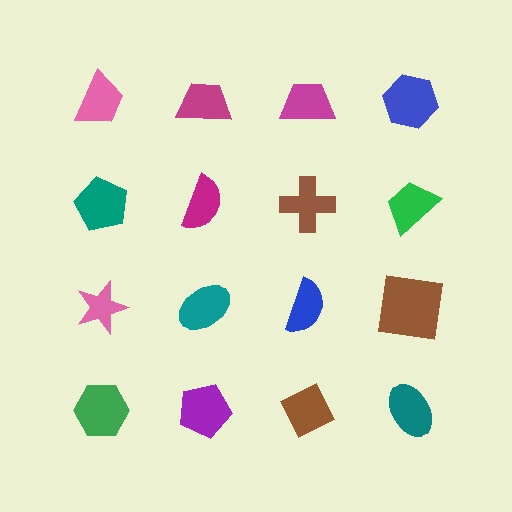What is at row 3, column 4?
A brown square.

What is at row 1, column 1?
A pink trapezoid.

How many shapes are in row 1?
4 shapes.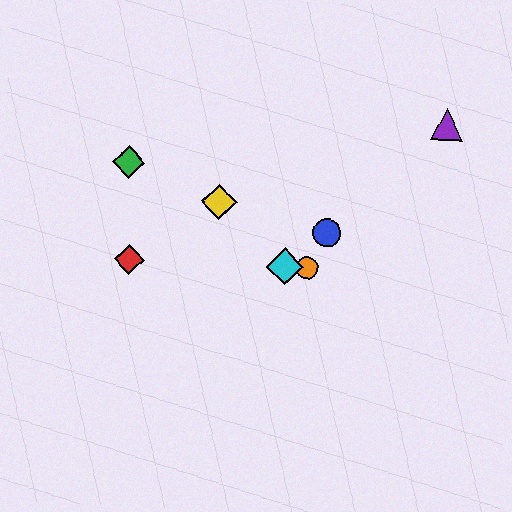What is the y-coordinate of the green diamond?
The green diamond is at y≈162.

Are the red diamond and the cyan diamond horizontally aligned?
Yes, both are at y≈259.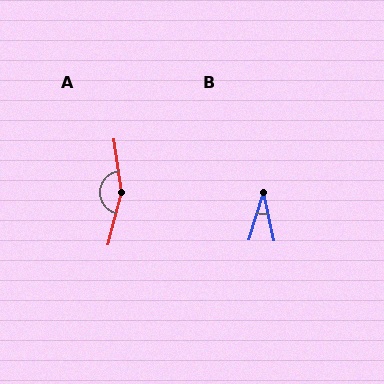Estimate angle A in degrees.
Approximately 157 degrees.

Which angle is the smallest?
B, at approximately 29 degrees.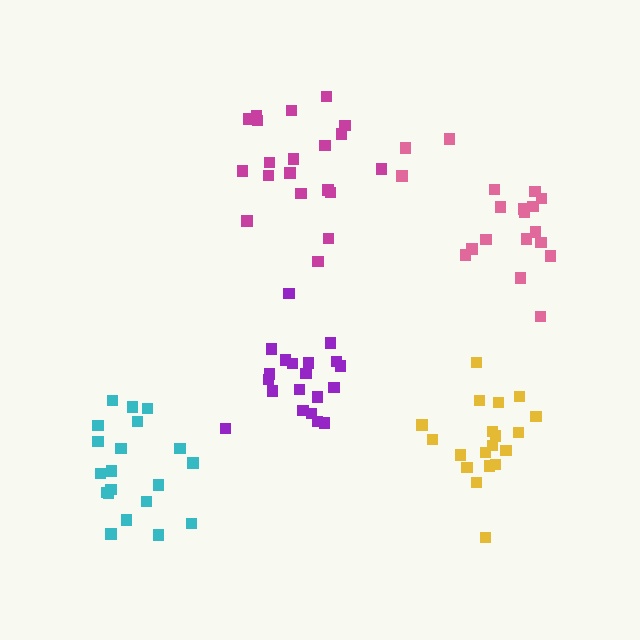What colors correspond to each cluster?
The clusters are colored: pink, purple, cyan, magenta, yellow.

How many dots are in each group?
Group 1: 19 dots, Group 2: 20 dots, Group 3: 20 dots, Group 4: 20 dots, Group 5: 19 dots (98 total).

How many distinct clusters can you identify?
There are 5 distinct clusters.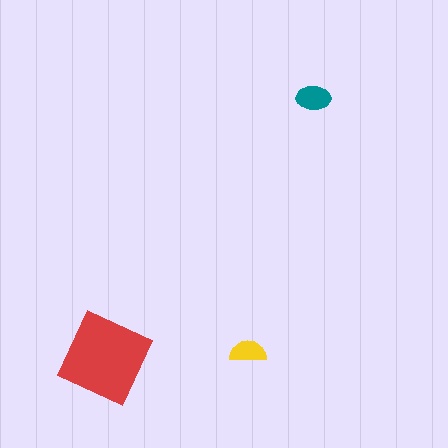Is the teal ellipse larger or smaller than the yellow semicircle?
Larger.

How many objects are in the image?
There are 3 objects in the image.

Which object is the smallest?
The yellow semicircle.